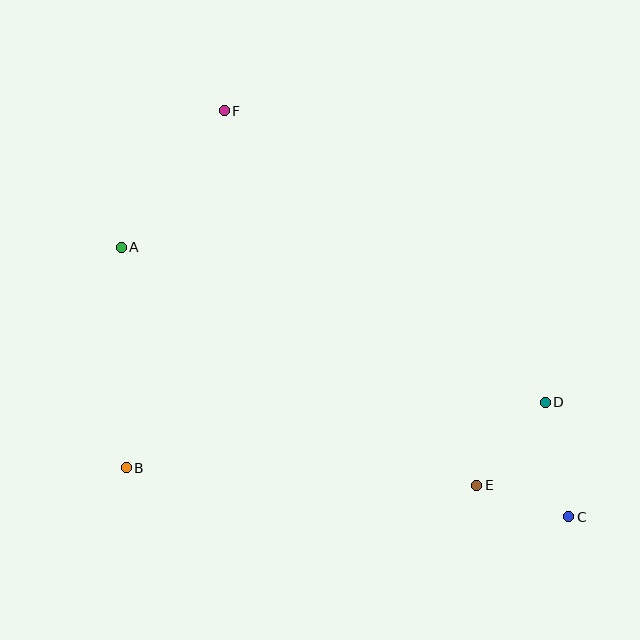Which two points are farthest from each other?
Points C and F are farthest from each other.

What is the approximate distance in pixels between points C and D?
The distance between C and D is approximately 117 pixels.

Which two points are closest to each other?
Points C and E are closest to each other.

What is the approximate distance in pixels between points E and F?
The distance between E and F is approximately 451 pixels.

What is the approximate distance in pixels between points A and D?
The distance between A and D is approximately 451 pixels.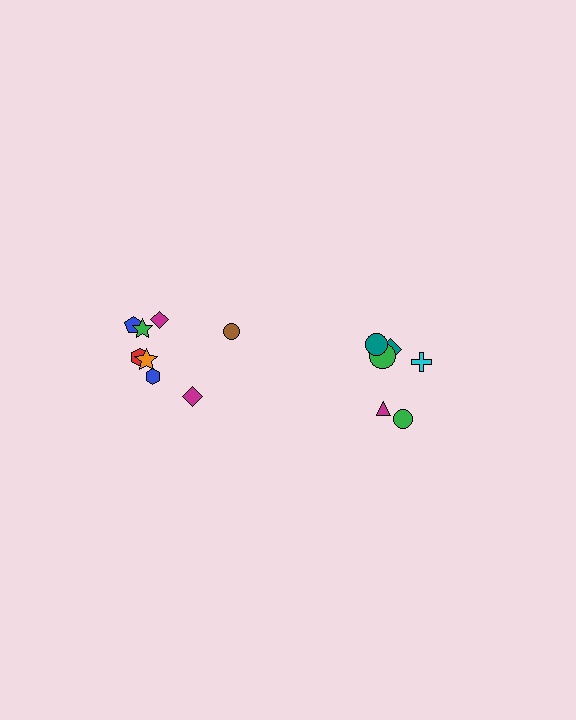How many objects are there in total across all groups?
There are 14 objects.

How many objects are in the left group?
There are 8 objects.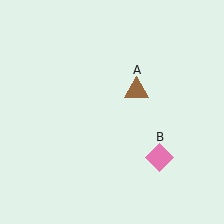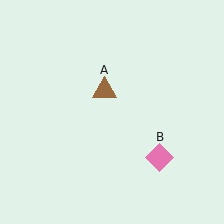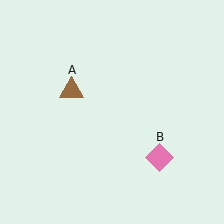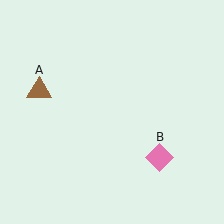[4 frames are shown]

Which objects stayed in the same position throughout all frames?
Pink diamond (object B) remained stationary.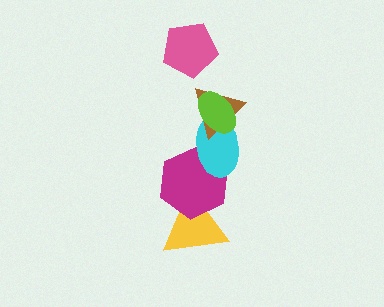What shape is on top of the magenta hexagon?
The cyan ellipse is on top of the magenta hexagon.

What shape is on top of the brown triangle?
The lime ellipse is on top of the brown triangle.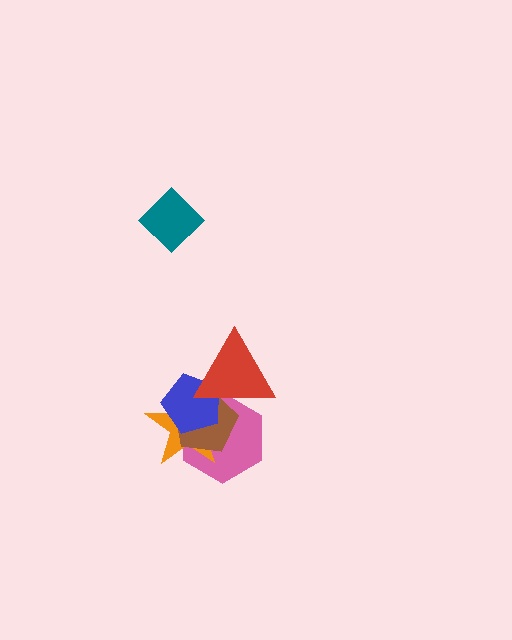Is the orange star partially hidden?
Yes, it is partially covered by another shape.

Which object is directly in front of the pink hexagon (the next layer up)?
The orange star is directly in front of the pink hexagon.